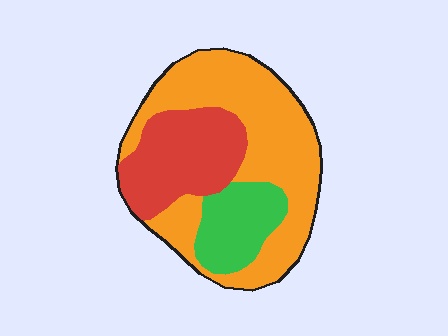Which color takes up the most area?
Orange, at roughly 55%.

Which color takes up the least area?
Green, at roughly 15%.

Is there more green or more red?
Red.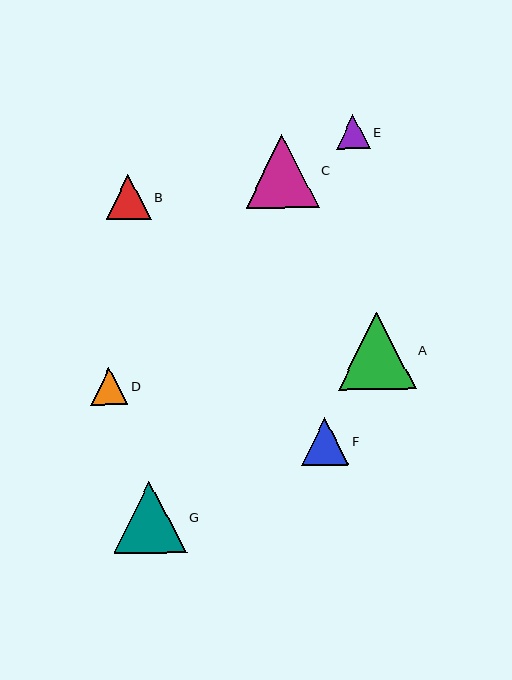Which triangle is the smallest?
Triangle E is the smallest with a size of approximately 34 pixels.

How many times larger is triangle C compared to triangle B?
Triangle C is approximately 1.6 times the size of triangle B.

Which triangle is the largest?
Triangle A is the largest with a size of approximately 77 pixels.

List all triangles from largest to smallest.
From largest to smallest: A, C, G, F, B, D, E.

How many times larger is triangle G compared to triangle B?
Triangle G is approximately 1.6 times the size of triangle B.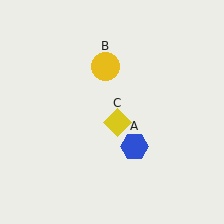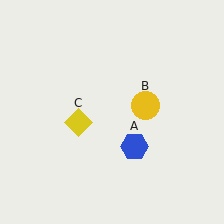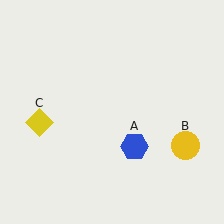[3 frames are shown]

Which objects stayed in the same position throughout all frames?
Blue hexagon (object A) remained stationary.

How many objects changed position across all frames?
2 objects changed position: yellow circle (object B), yellow diamond (object C).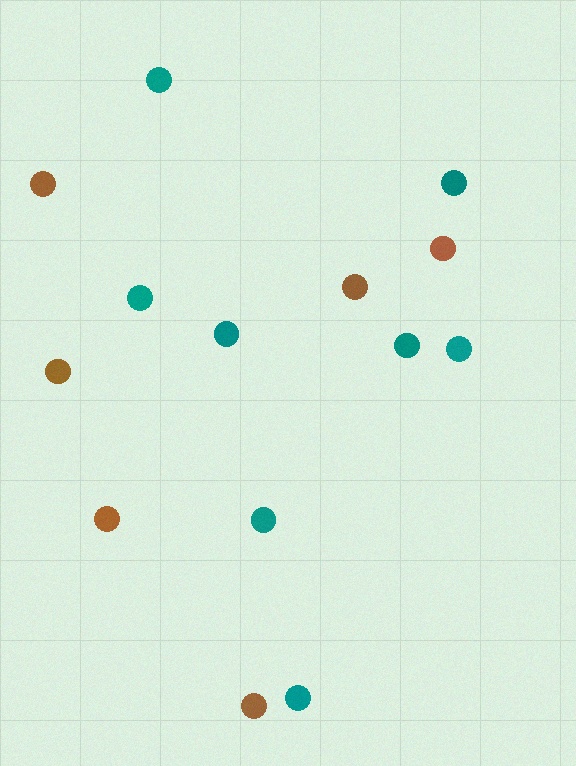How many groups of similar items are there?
There are 2 groups: one group of brown circles (6) and one group of teal circles (8).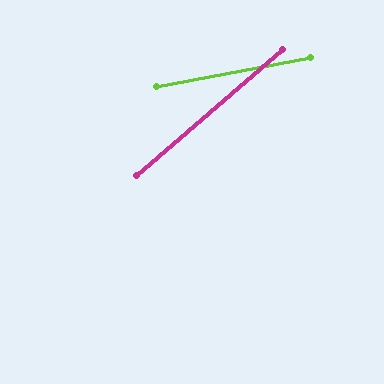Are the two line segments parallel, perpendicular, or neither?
Neither parallel nor perpendicular — they differ by about 30°.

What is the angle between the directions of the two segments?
Approximately 30 degrees.